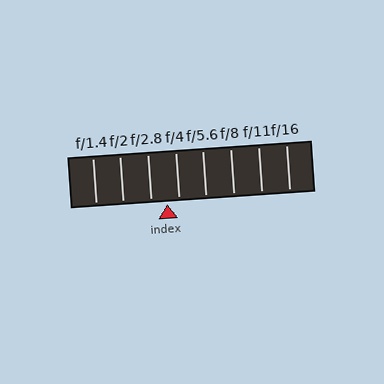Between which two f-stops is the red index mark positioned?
The index mark is between f/2.8 and f/4.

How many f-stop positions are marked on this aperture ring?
There are 8 f-stop positions marked.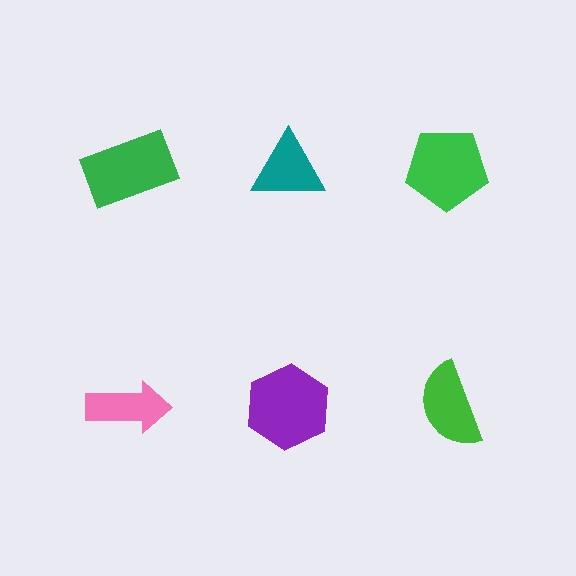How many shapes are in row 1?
3 shapes.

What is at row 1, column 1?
A green rectangle.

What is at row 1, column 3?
A green pentagon.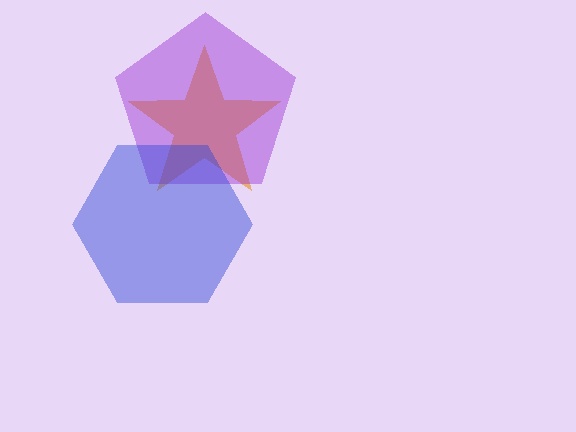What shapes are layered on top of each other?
The layered shapes are: an orange star, a purple pentagon, a blue hexagon.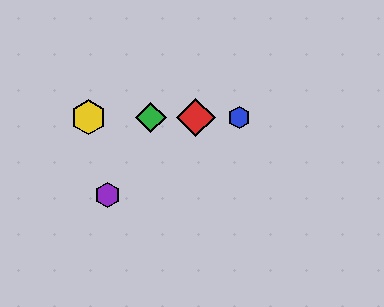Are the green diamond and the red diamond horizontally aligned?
Yes, both are at y≈117.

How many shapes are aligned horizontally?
4 shapes (the red diamond, the blue hexagon, the green diamond, the yellow hexagon) are aligned horizontally.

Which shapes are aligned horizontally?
The red diamond, the blue hexagon, the green diamond, the yellow hexagon are aligned horizontally.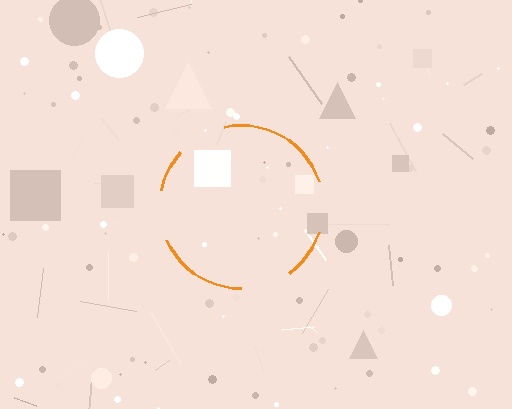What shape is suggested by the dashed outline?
The dashed outline suggests a circle.